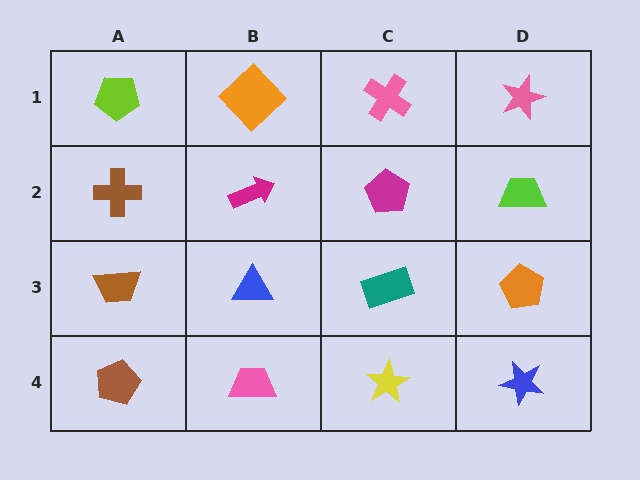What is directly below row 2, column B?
A blue triangle.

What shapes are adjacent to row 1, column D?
A lime trapezoid (row 2, column D), a pink cross (row 1, column C).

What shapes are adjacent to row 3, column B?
A magenta arrow (row 2, column B), a pink trapezoid (row 4, column B), a brown trapezoid (row 3, column A), a teal rectangle (row 3, column C).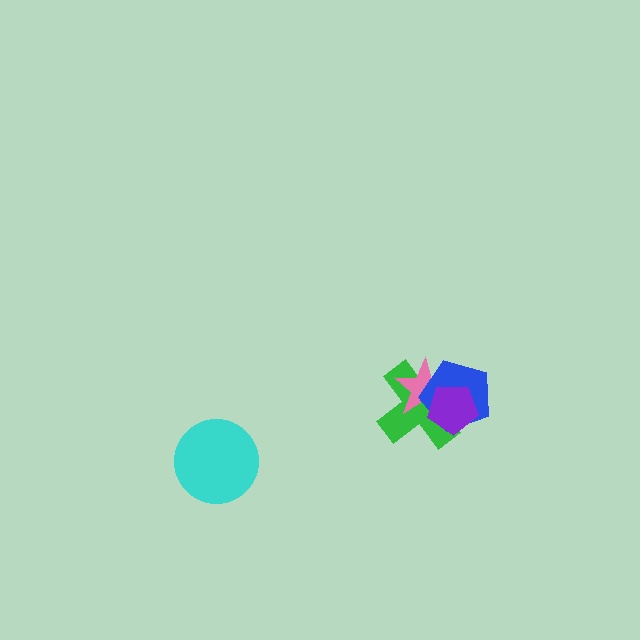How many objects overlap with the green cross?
3 objects overlap with the green cross.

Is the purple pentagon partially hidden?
No, no other shape covers it.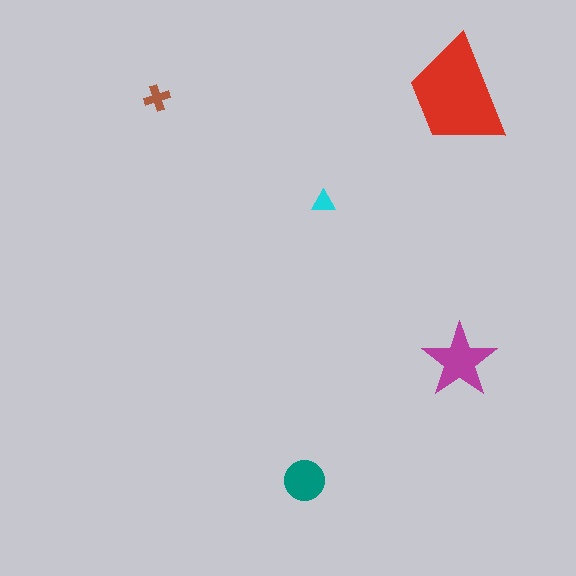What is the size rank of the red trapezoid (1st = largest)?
1st.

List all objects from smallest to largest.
The cyan triangle, the brown cross, the teal circle, the magenta star, the red trapezoid.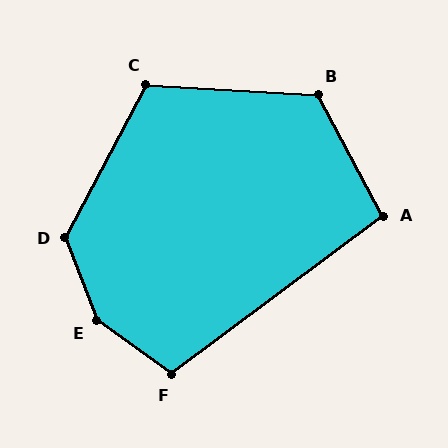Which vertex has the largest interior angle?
E, at approximately 147 degrees.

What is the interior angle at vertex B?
Approximately 122 degrees (obtuse).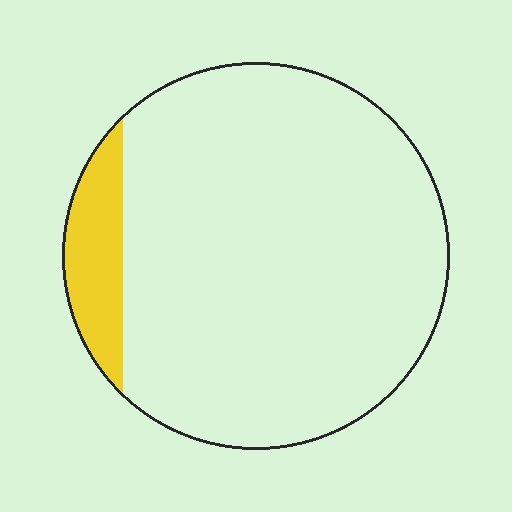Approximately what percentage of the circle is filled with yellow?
Approximately 10%.